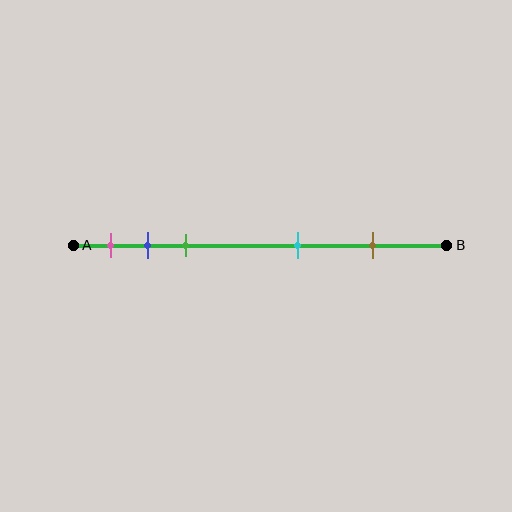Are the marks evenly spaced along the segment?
No, the marks are not evenly spaced.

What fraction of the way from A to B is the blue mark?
The blue mark is approximately 20% (0.2) of the way from A to B.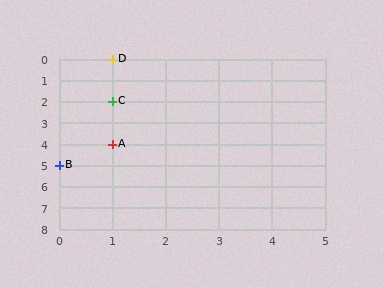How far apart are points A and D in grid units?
Points A and D are 4 rows apart.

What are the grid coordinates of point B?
Point B is at grid coordinates (0, 5).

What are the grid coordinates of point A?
Point A is at grid coordinates (1, 4).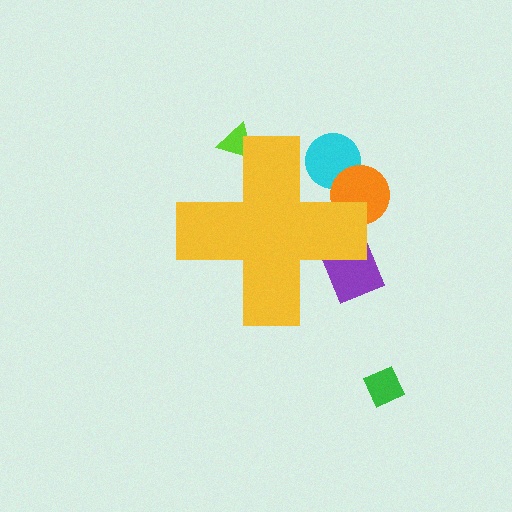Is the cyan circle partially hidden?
Yes, the cyan circle is partially hidden behind the yellow cross.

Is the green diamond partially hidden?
No, the green diamond is fully visible.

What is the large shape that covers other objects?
A yellow cross.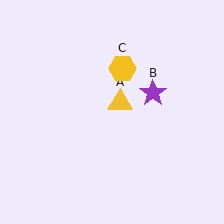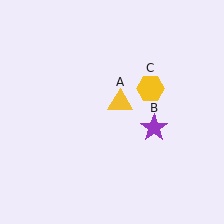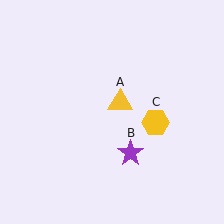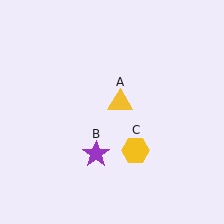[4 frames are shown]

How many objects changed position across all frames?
2 objects changed position: purple star (object B), yellow hexagon (object C).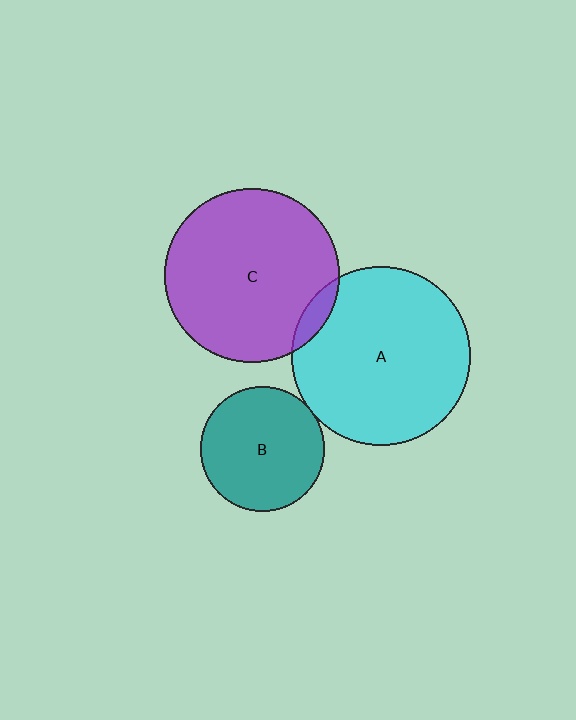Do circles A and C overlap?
Yes.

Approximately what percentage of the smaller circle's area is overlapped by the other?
Approximately 5%.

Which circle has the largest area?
Circle A (cyan).